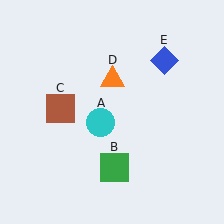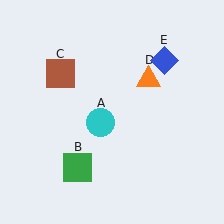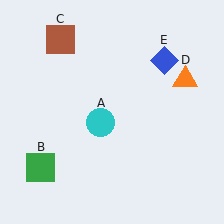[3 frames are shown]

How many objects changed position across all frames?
3 objects changed position: green square (object B), brown square (object C), orange triangle (object D).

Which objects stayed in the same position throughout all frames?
Cyan circle (object A) and blue diamond (object E) remained stationary.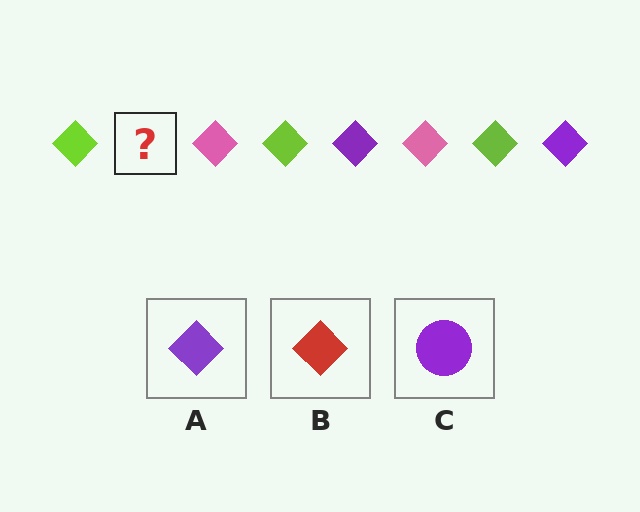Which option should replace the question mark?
Option A.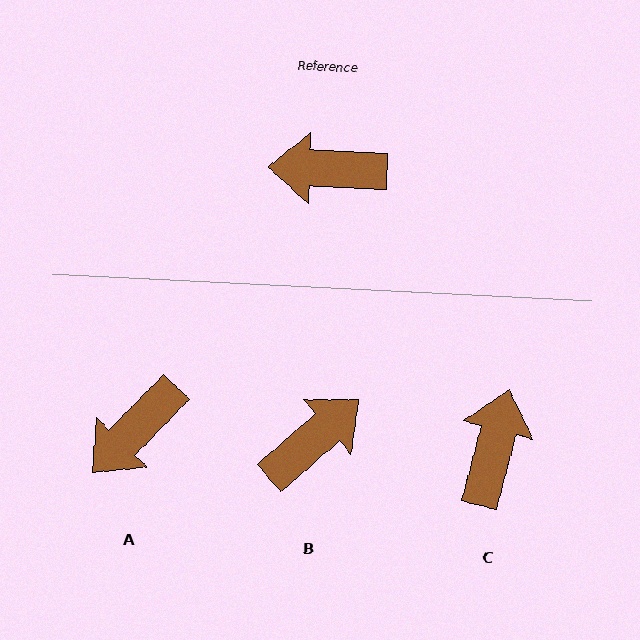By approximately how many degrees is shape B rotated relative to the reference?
Approximately 136 degrees clockwise.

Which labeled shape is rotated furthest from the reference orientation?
B, about 136 degrees away.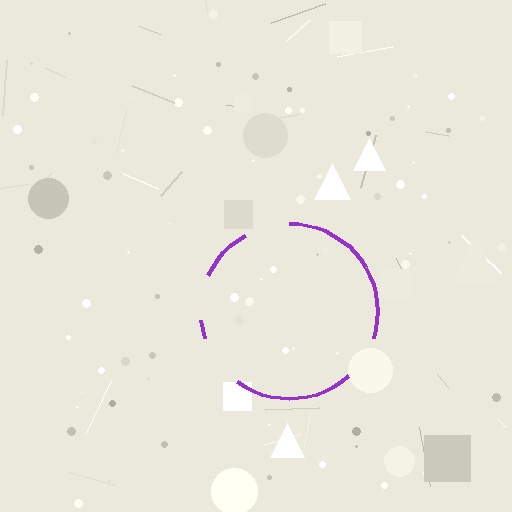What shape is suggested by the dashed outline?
The dashed outline suggests a circle.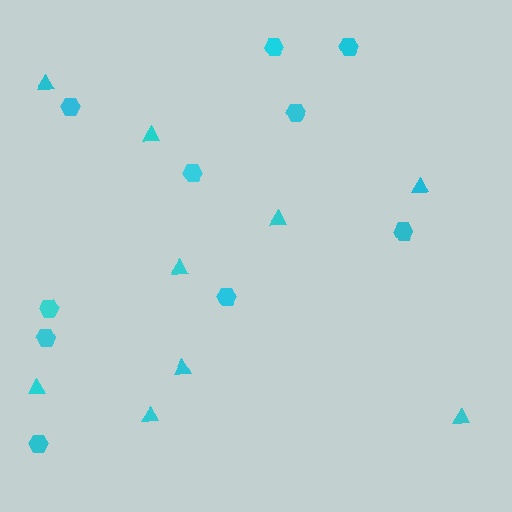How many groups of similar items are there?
There are 2 groups: one group of hexagons (10) and one group of triangles (9).